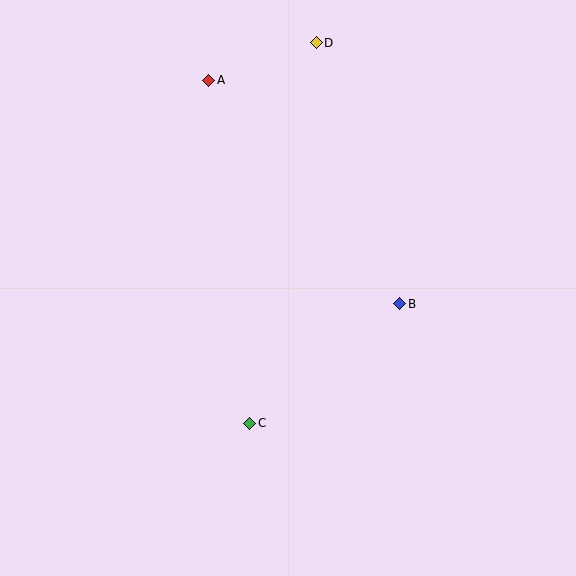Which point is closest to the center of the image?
Point B at (400, 304) is closest to the center.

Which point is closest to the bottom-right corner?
Point B is closest to the bottom-right corner.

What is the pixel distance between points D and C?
The distance between D and C is 387 pixels.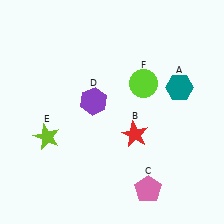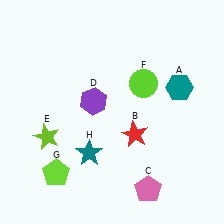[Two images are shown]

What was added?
A lime pentagon (G), a teal star (H) were added in Image 2.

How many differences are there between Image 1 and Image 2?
There are 2 differences between the two images.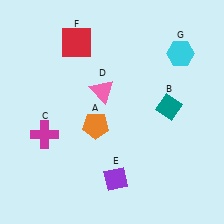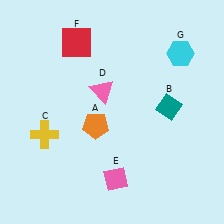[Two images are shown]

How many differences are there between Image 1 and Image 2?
There are 2 differences between the two images.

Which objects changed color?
C changed from magenta to yellow. E changed from purple to pink.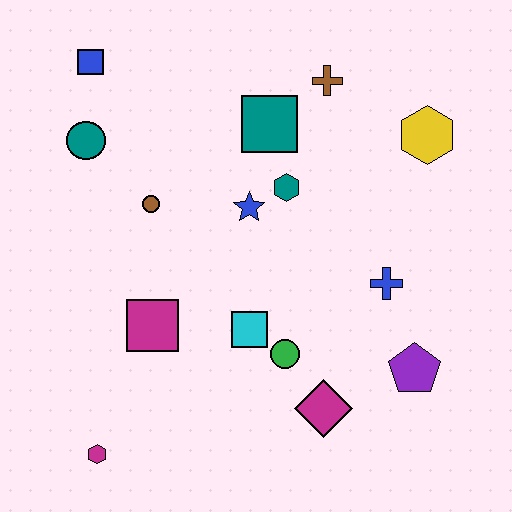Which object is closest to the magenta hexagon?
The magenta square is closest to the magenta hexagon.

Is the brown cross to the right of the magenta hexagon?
Yes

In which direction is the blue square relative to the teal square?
The blue square is to the left of the teal square.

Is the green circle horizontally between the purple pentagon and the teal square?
Yes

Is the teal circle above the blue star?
Yes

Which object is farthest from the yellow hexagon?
The magenta hexagon is farthest from the yellow hexagon.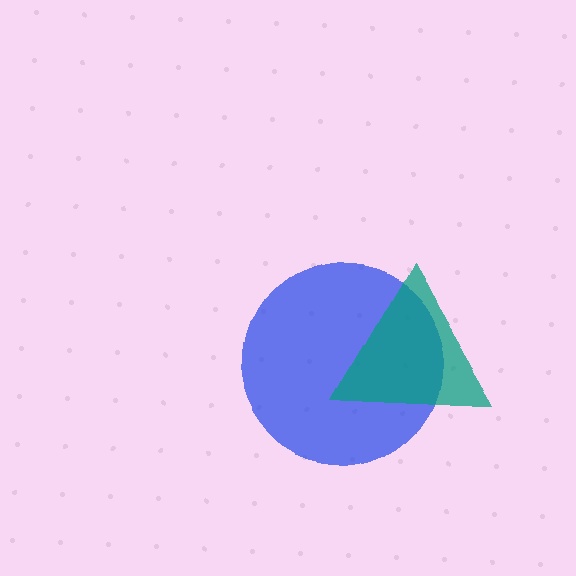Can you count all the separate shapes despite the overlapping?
Yes, there are 2 separate shapes.